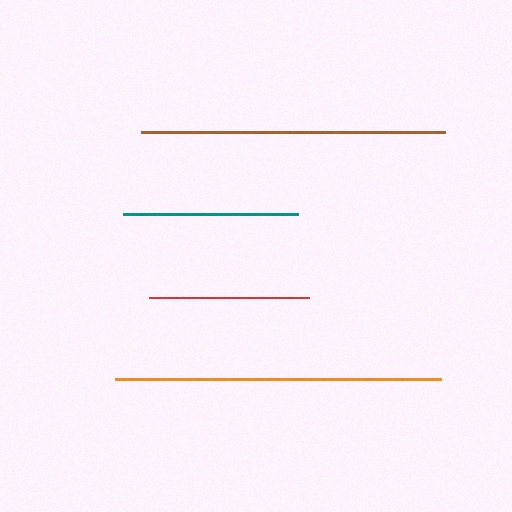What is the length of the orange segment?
The orange segment is approximately 326 pixels long.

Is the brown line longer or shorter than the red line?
The brown line is longer than the red line.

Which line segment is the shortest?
The red line is the shortest at approximately 160 pixels.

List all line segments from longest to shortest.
From longest to shortest: orange, brown, teal, red.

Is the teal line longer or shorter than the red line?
The teal line is longer than the red line.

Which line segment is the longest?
The orange line is the longest at approximately 326 pixels.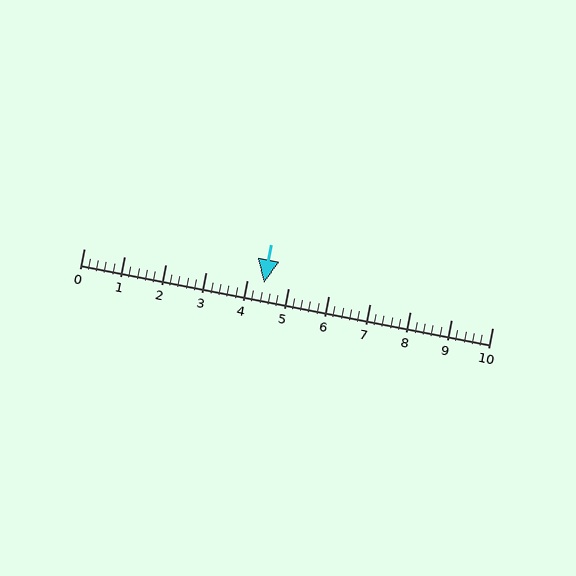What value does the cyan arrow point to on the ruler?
The cyan arrow points to approximately 4.4.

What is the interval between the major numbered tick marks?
The major tick marks are spaced 1 units apart.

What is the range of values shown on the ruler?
The ruler shows values from 0 to 10.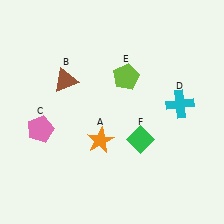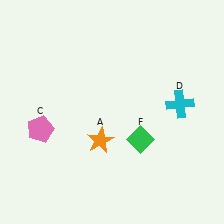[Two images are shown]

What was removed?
The brown triangle (B), the lime pentagon (E) were removed in Image 2.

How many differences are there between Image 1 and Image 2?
There are 2 differences between the two images.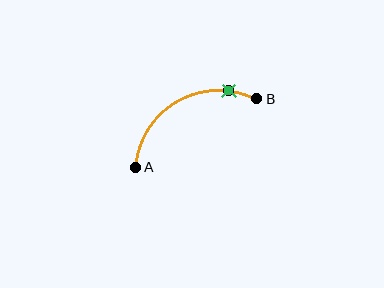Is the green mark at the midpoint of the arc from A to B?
No. The green mark lies on the arc but is closer to endpoint B. The arc midpoint would be at the point on the curve equidistant along the arc from both A and B.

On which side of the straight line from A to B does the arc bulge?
The arc bulges above the straight line connecting A and B.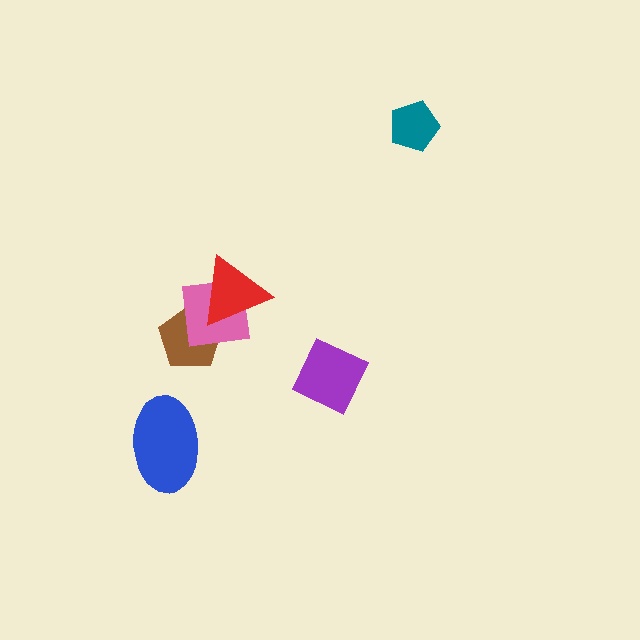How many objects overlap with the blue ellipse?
0 objects overlap with the blue ellipse.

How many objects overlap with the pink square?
2 objects overlap with the pink square.